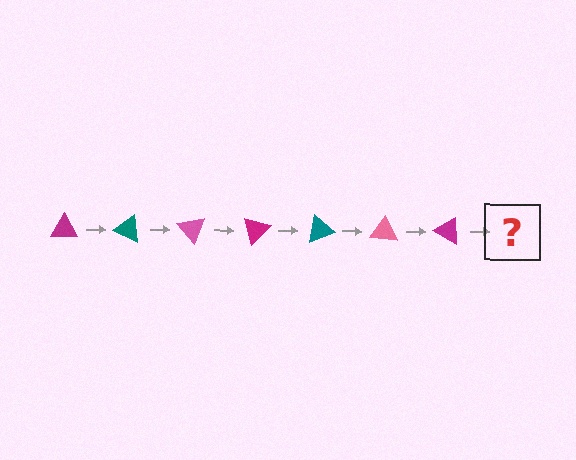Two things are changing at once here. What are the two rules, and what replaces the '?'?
The two rules are that it rotates 25 degrees each step and the color cycles through magenta, teal, and pink. The '?' should be a teal triangle, rotated 175 degrees from the start.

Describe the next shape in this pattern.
It should be a teal triangle, rotated 175 degrees from the start.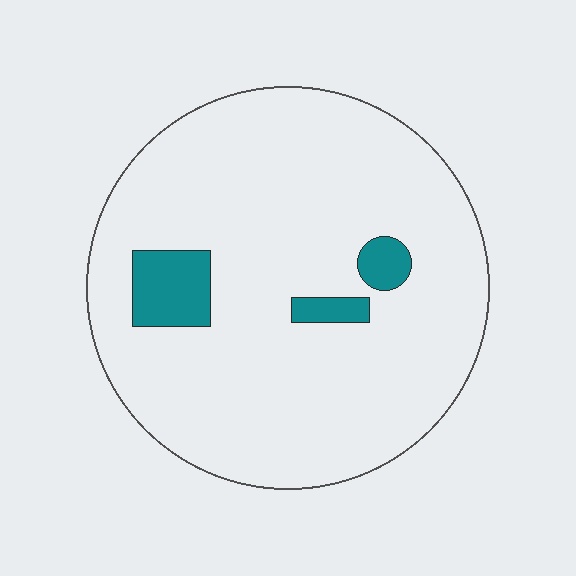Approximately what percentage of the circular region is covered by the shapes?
Approximately 10%.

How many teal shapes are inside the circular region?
3.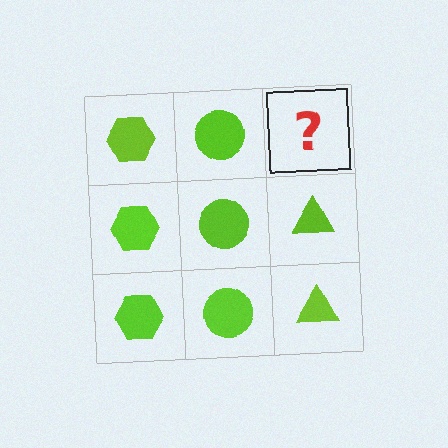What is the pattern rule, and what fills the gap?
The rule is that each column has a consistent shape. The gap should be filled with a lime triangle.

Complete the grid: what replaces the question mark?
The question mark should be replaced with a lime triangle.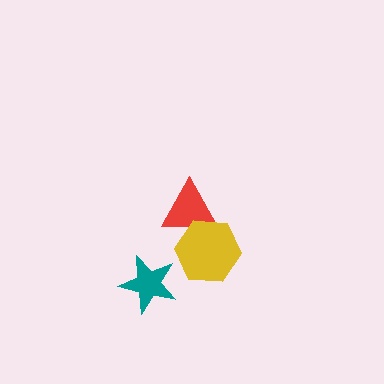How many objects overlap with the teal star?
0 objects overlap with the teal star.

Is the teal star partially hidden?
No, no other shape covers it.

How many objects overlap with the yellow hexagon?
1 object overlaps with the yellow hexagon.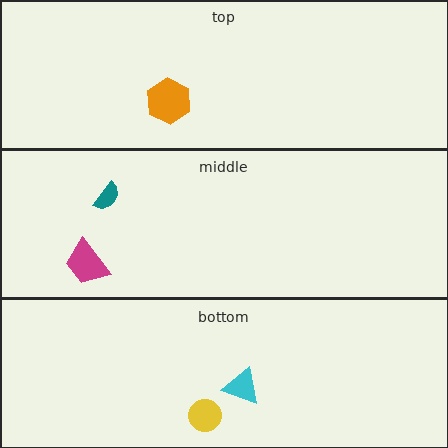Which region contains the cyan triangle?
The bottom region.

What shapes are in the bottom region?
The cyan triangle, the yellow circle.